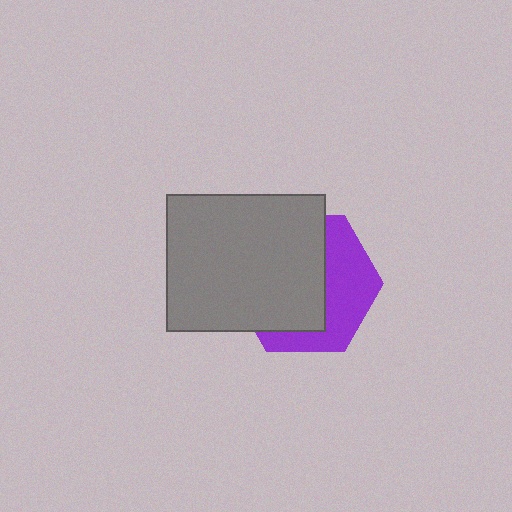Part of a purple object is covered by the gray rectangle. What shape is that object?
It is a hexagon.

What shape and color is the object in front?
The object in front is a gray rectangle.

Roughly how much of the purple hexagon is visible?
A small part of it is visible (roughly 41%).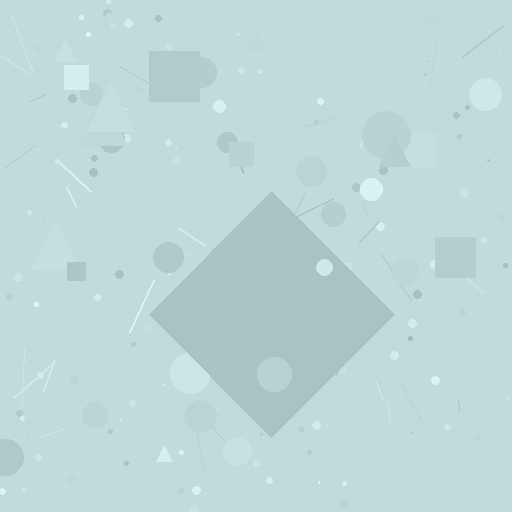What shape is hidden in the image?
A diamond is hidden in the image.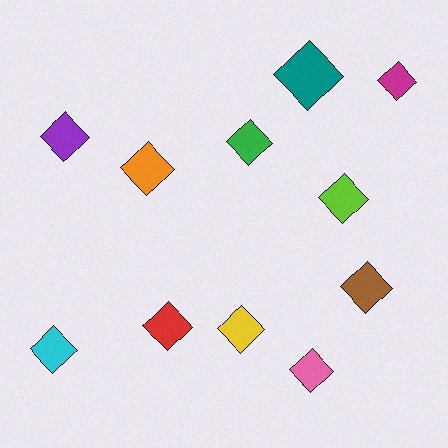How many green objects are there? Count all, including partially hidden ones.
There is 1 green object.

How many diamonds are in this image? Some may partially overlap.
There are 11 diamonds.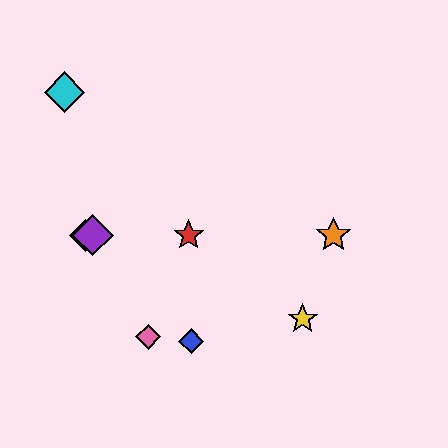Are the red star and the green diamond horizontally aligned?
Yes, both are at y≈235.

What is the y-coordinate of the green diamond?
The green diamond is at y≈235.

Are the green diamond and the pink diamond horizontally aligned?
No, the green diamond is at y≈235 and the pink diamond is at y≈337.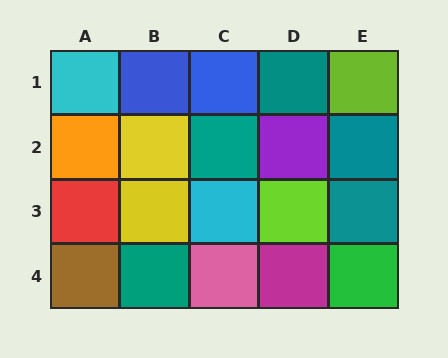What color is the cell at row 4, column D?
Magenta.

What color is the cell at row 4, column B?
Teal.